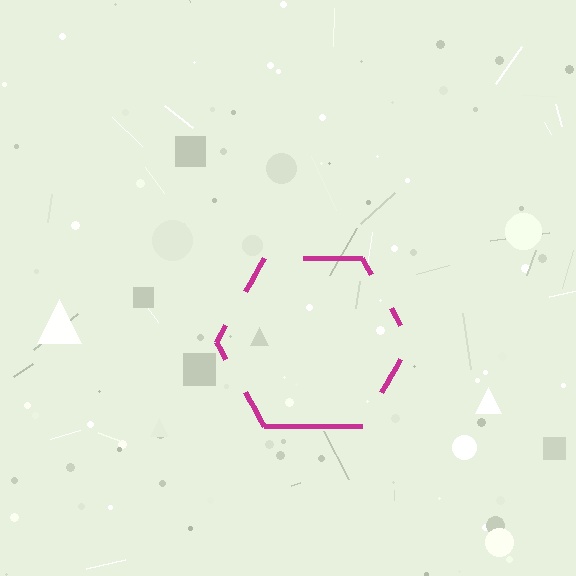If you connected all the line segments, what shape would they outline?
They would outline a hexagon.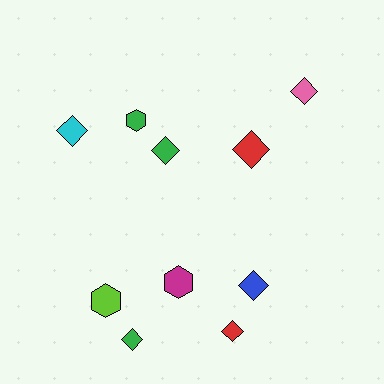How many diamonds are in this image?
There are 7 diamonds.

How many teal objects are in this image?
There are no teal objects.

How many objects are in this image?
There are 10 objects.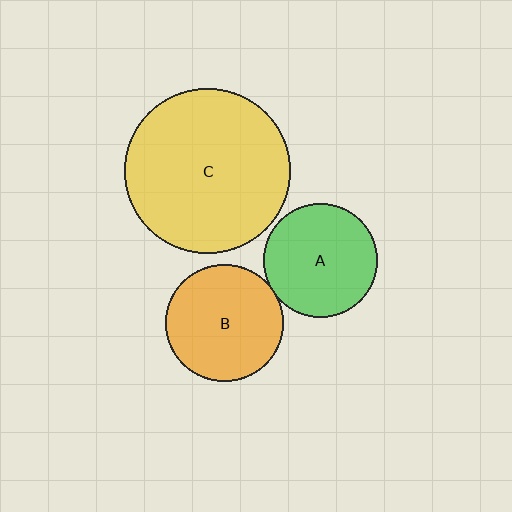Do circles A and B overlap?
Yes.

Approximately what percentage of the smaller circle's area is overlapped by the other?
Approximately 5%.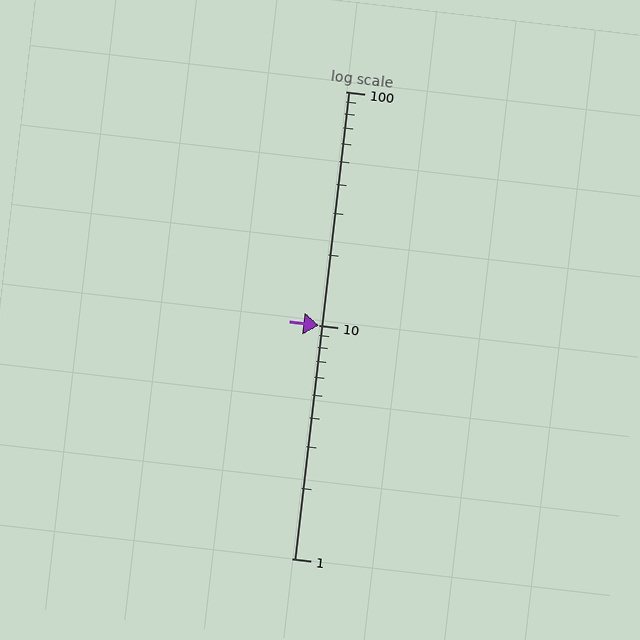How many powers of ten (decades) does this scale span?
The scale spans 2 decades, from 1 to 100.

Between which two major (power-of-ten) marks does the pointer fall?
The pointer is between 10 and 100.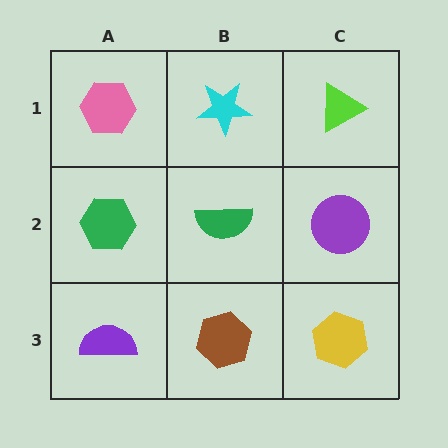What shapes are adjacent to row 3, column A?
A green hexagon (row 2, column A), a brown hexagon (row 3, column B).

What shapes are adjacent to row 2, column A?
A pink hexagon (row 1, column A), a purple semicircle (row 3, column A), a green semicircle (row 2, column B).